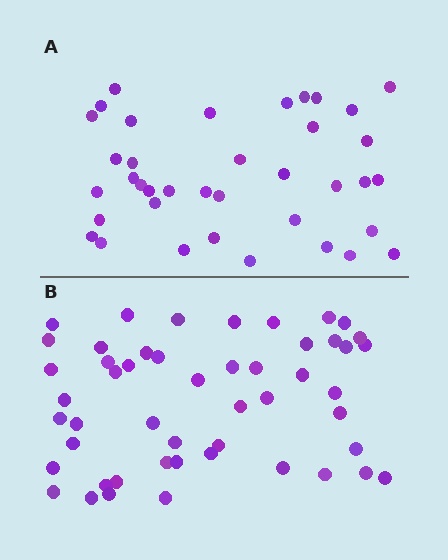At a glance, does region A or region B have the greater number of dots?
Region B (the bottom region) has more dots.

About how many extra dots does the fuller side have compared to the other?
Region B has roughly 12 or so more dots than region A.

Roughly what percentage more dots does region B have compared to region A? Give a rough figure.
About 30% more.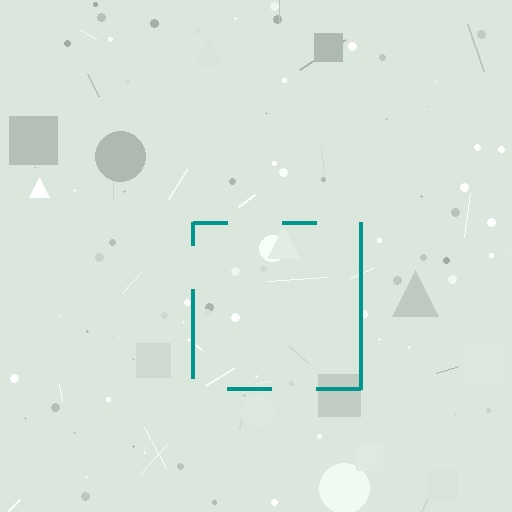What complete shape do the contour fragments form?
The contour fragments form a square.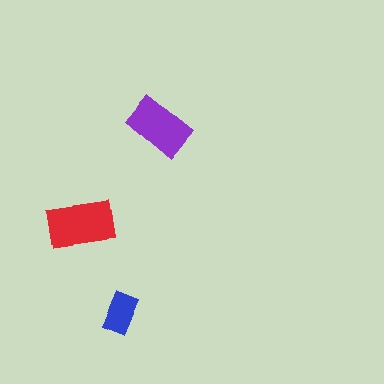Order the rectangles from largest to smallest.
the red one, the purple one, the blue one.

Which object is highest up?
The purple rectangle is topmost.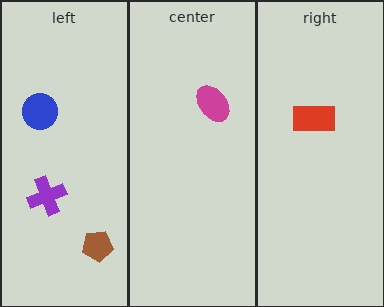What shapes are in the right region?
The red rectangle.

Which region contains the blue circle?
The left region.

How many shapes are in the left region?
3.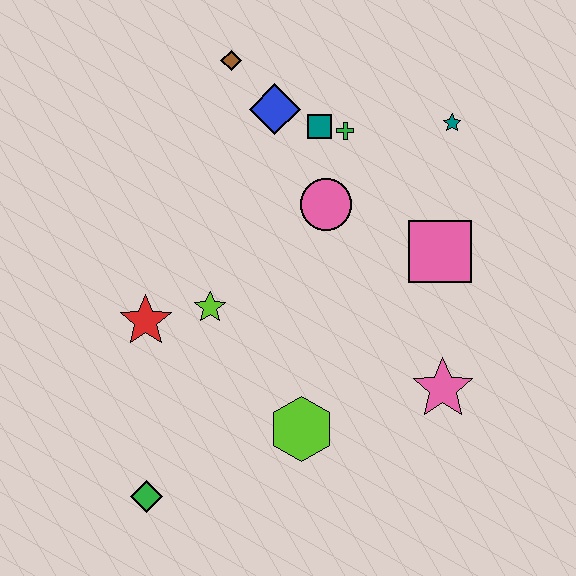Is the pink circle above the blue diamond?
No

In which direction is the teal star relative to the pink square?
The teal star is above the pink square.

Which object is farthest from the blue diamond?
The green diamond is farthest from the blue diamond.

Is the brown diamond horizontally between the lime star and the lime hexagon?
Yes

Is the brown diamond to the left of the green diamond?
No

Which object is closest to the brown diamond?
The blue diamond is closest to the brown diamond.